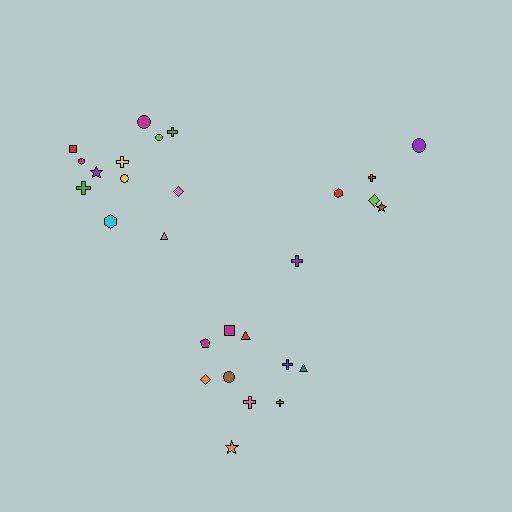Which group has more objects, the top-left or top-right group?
The top-left group.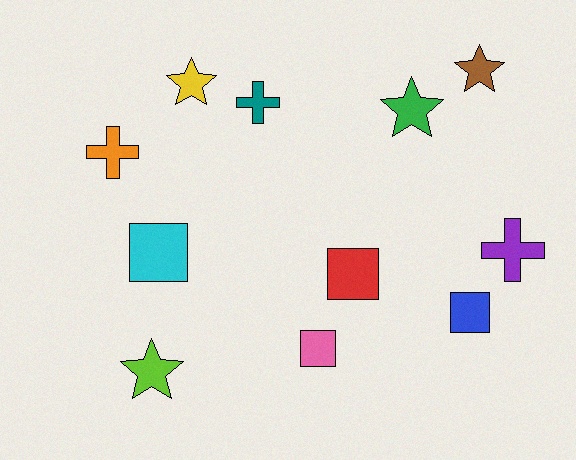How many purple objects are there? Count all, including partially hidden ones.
There is 1 purple object.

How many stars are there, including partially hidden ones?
There are 4 stars.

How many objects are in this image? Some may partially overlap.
There are 11 objects.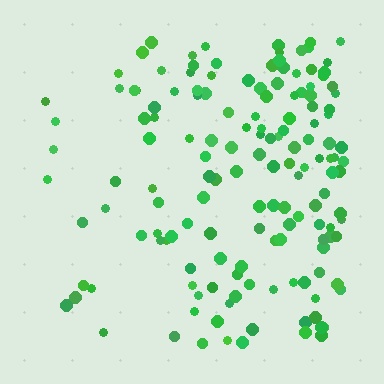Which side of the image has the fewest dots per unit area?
The left.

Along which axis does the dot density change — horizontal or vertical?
Horizontal.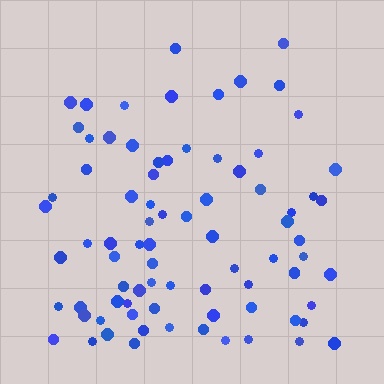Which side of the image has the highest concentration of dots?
The bottom.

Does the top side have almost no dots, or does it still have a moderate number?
Still a moderate number, just noticeably fewer than the bottom.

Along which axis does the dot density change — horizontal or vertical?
Vertical.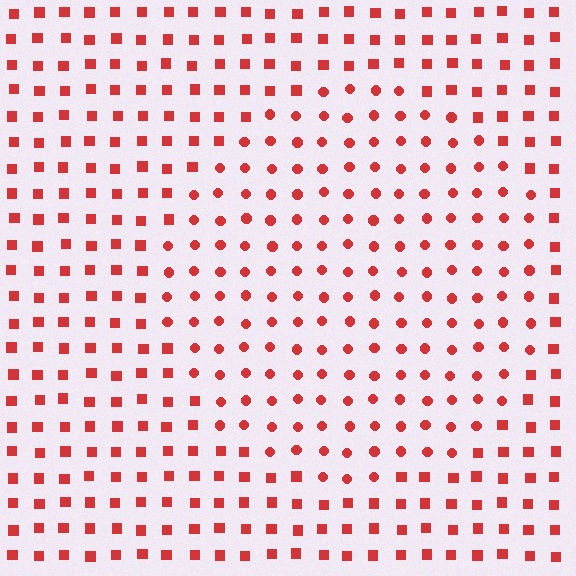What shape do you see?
I see a circle.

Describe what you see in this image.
The image is filled with small red elements arranged in a uniform grid. A circle-shaped region contains circles, while the surrounding area contains squares. The boundary is defined purely by the change in element shape.